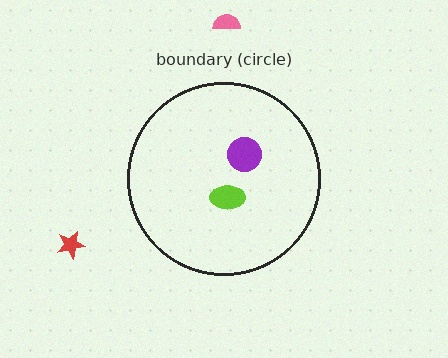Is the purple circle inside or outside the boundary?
Inside.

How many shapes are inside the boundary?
2 inside, 2 outside.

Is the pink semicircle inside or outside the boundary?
Outside.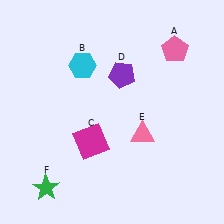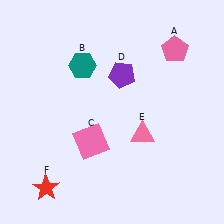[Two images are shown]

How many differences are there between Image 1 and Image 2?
There are 3 differences between the two images.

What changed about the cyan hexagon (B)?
In Image 1, B is cyan. In Image 2, it changed to teal.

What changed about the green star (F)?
In Image 1, F is green. In Image 2, it changed to red.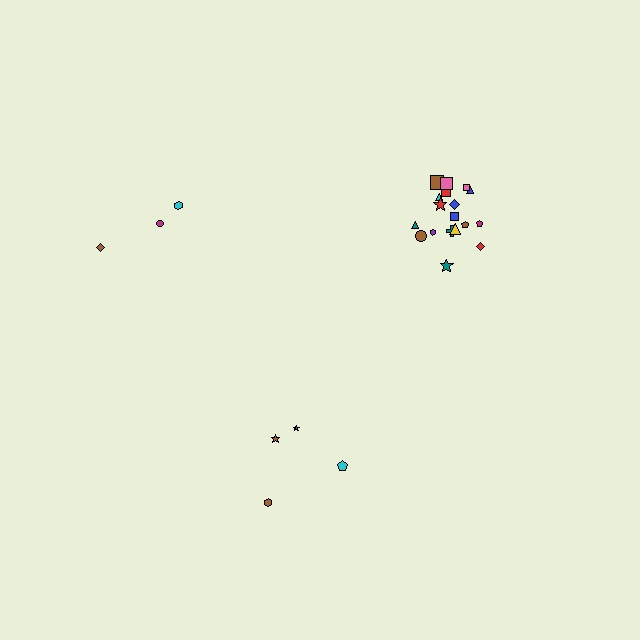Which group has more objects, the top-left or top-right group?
The top-right group.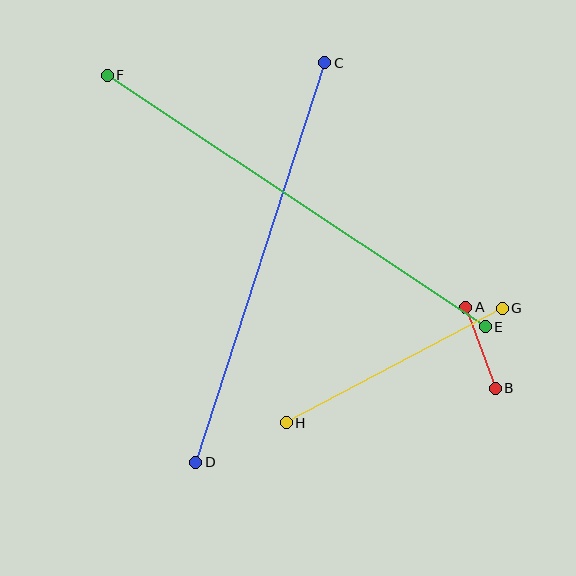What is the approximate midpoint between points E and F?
The midpoint is at approximately (296, 201) pixels.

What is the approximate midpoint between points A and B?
The midpoint is at approximately (481, 348) pixels.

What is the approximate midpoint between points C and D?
The midpoint is at approximately (260, 262) pixels.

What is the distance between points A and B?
The distance is approximately 86 pixels.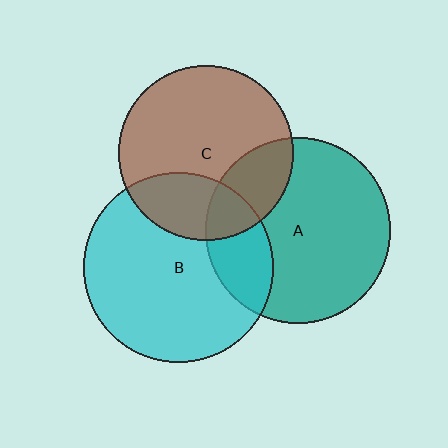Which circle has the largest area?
Circle B (cyan).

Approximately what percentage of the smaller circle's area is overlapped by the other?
Approximately 25%.